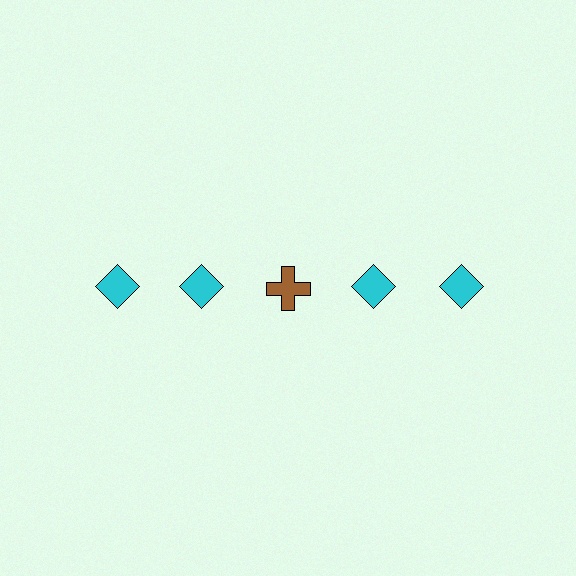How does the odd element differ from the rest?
It differs in both color (brown instead of cyan) and shape (cross instead of diamond).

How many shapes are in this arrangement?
There are 5 shapes arranged in a grid pattern.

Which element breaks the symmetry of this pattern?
The brown cross in the top row, center column breaks the symmetry. All other shapes are cyan diamonds.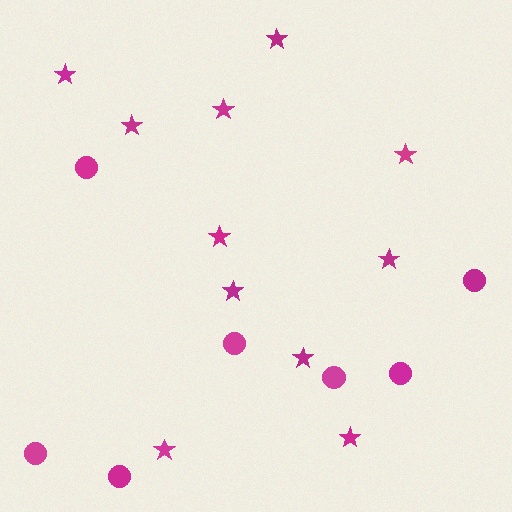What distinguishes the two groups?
There are 2 groups: one group of stars (11) and one group of circles (7).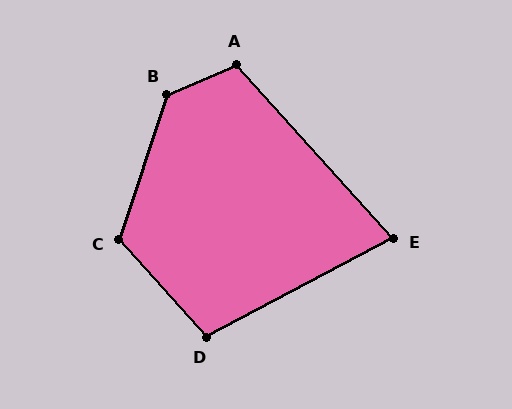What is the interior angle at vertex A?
Approximately 109 degrees (obtuse).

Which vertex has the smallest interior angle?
E, at approximately 76 degrees.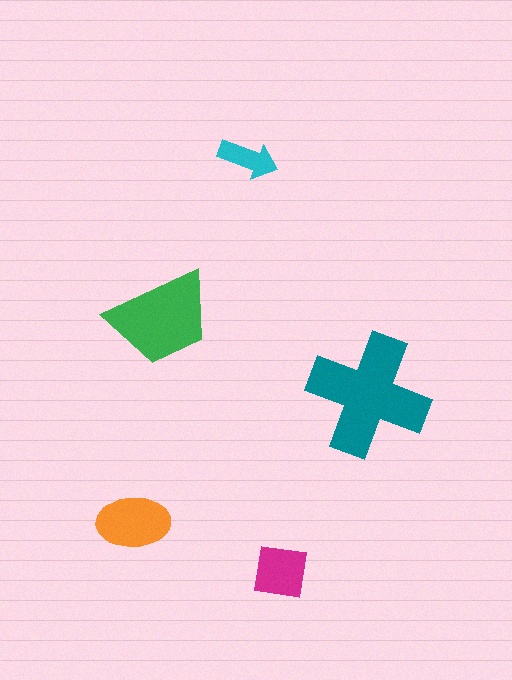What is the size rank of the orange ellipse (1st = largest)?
3rd.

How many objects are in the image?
There are 5 objects in the image.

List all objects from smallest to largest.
The cyan arrow, the magenta square, the orange ellipse, the green trapezoid, the teal cross.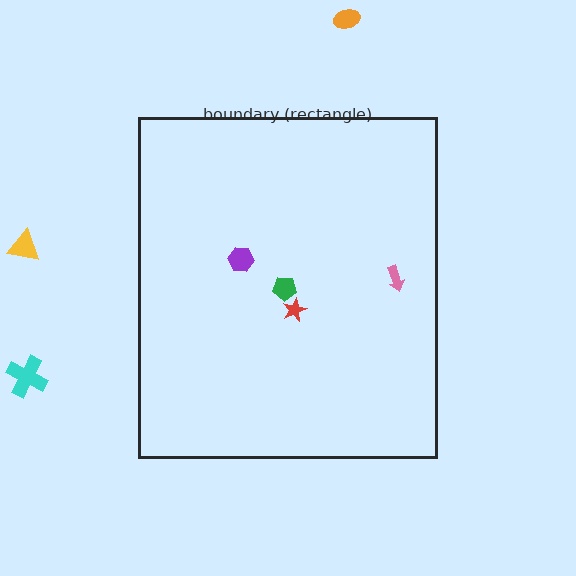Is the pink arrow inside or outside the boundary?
Inside.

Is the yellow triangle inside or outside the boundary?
Outside.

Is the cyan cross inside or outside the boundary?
Outside.